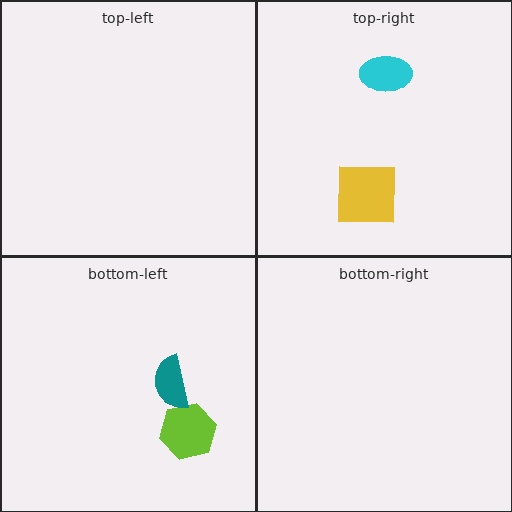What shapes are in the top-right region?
The yellow square, the cyan ellipse.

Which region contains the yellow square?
The top-right region.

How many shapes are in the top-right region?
2.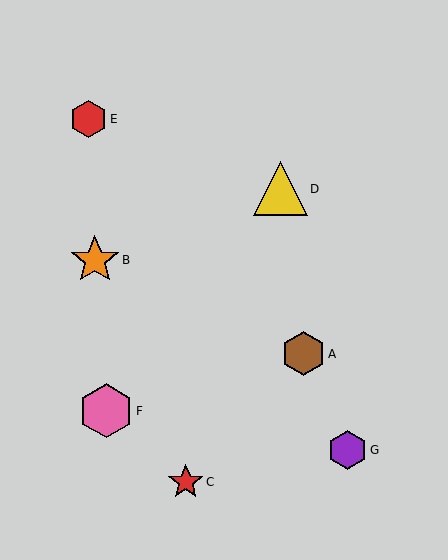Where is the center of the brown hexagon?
The center of the brown hexagon is at (303, 354).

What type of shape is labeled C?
Shape C is a red star.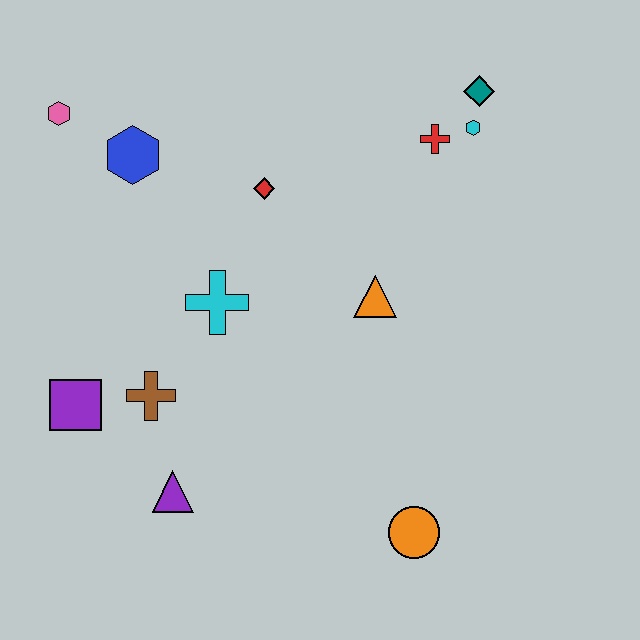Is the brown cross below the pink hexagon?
Yes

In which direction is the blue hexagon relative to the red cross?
The blue hexagon is to the left of the red cross.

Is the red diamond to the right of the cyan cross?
Yes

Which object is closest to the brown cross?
The purple square is closest to the brown cross.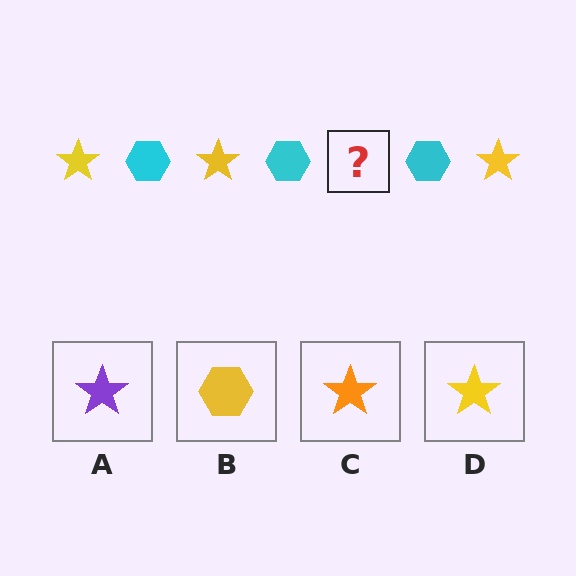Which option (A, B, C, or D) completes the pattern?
D.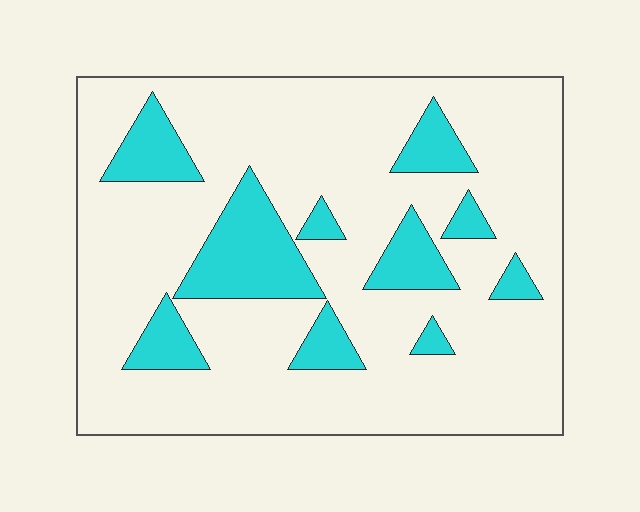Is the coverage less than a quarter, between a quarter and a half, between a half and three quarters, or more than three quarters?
Less than a quarter.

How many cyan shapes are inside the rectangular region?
10.